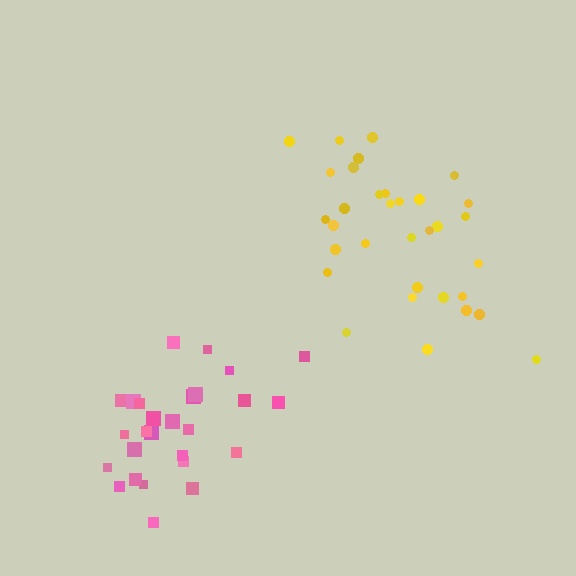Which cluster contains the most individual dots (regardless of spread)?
Yellow (33).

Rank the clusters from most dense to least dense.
pink, yellow.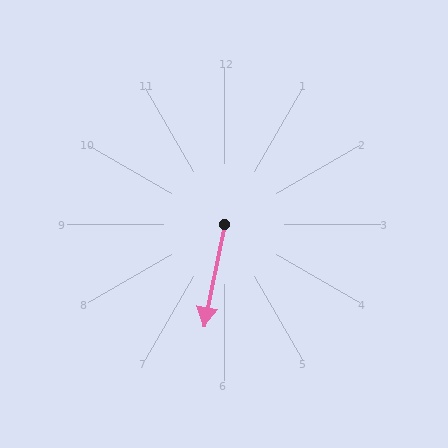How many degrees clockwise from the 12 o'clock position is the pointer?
Approximately 192 degrees.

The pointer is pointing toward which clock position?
Roughly 6 o'clock.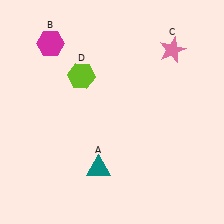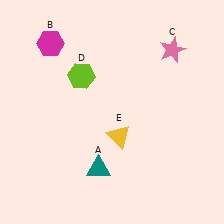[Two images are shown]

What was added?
A yellow triangle (E) was added in Image 2.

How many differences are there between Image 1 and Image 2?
There is 1 difference between the two images.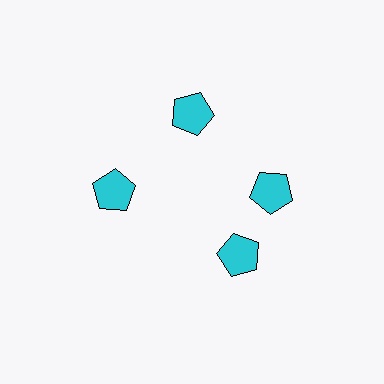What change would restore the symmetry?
The symmetry would be restored by rotating it back into even spacing with its neighbors so that all 4 pentagons sit at equal angles and equal distance from the center.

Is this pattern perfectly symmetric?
No. The 4 cyan pentagons are arranged in a ring, but one element near the 6 o'clock position is rotated out of alignment along the ring, breaking the 4-fold rotational symmetry.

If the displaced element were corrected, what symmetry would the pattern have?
It would have 4-fold rotational symmetry — the pattern would map onto itself every 90 degrees.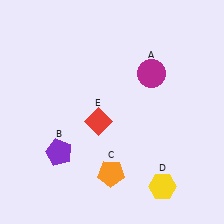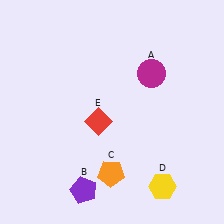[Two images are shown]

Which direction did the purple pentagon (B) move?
The purple pentagon (B) moved down.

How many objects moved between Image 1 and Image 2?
1 object moved between the two images.